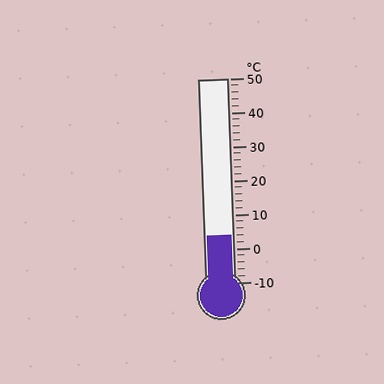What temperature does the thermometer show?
The thermometer shows approximately 4°C.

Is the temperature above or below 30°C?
The temperature is below 30°C.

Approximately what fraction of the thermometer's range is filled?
The thermometer is filled to approximately 25% of its range.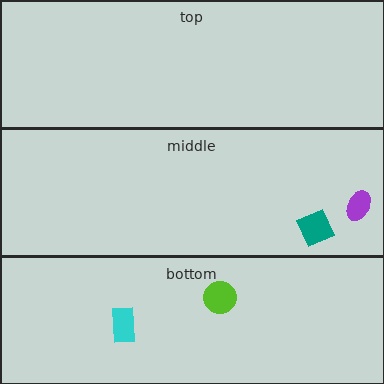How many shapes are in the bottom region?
2.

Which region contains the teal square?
The middle region.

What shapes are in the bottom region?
The cyan rectangle, the lime circle.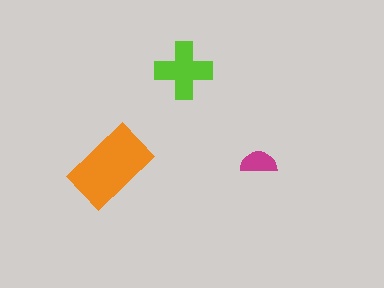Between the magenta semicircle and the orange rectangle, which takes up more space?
The orange rectangle.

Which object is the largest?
The orange rectangle.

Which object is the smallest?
The magenta semicircle.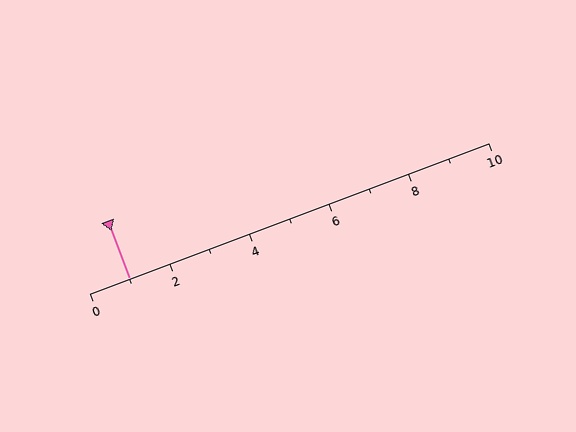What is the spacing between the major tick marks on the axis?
The major ticks are spaced 2 apart.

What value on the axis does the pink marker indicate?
The marker indicates approximately 1.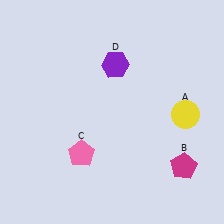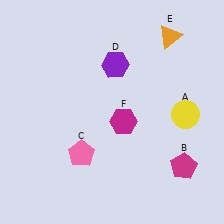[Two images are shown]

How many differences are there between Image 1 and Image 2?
There are 2 differences between the two images.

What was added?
An orange triangle (E), a magenta hexagon (F) were added in Image 2.